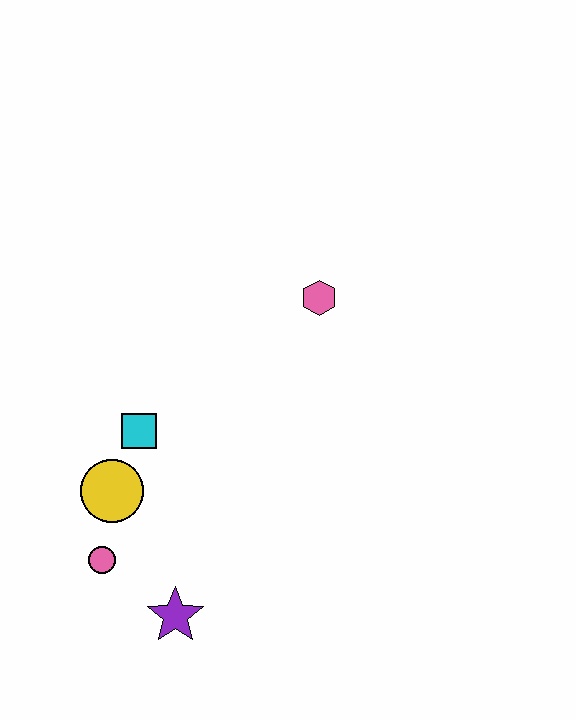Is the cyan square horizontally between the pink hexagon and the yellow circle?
Yes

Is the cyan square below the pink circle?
No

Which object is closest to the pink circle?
The yellow circle is closest to the pink circle.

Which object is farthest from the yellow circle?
The pink hexagon is farthest from the yellow circle.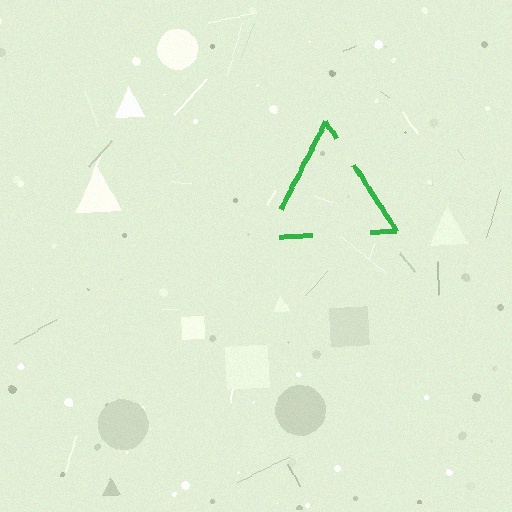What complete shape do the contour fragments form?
The contour fragments form a triangle.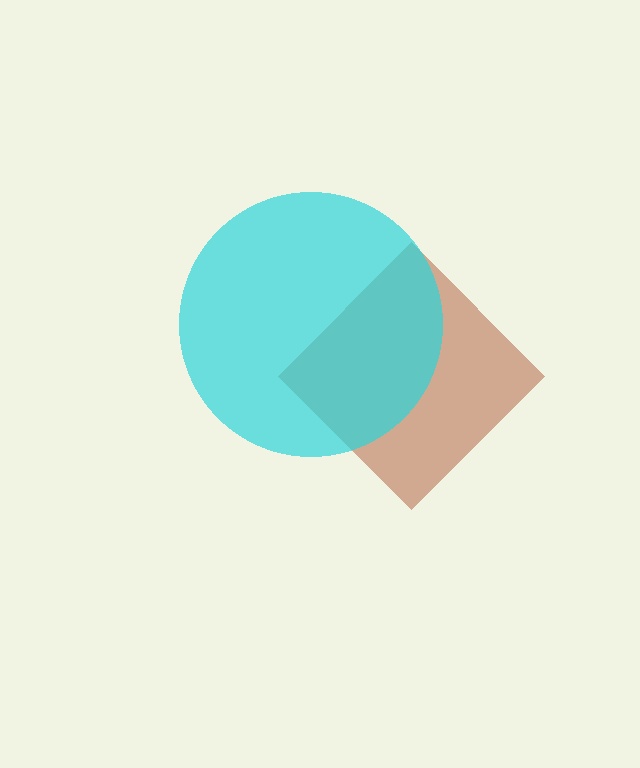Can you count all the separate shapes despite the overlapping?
Yes, there are 2 separate shapes.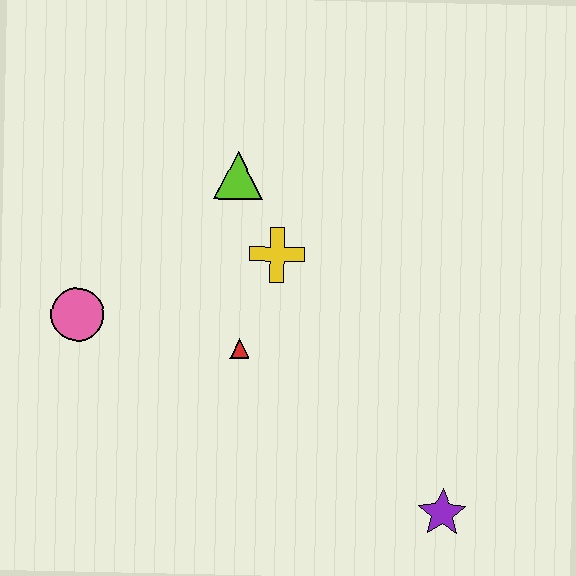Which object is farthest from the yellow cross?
The purple star is farthest from the yellow cross.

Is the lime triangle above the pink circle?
Yes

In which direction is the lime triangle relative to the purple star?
The lime triangle is above the purple star.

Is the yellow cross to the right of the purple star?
No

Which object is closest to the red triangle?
The yellow cross is closest to the red triangle.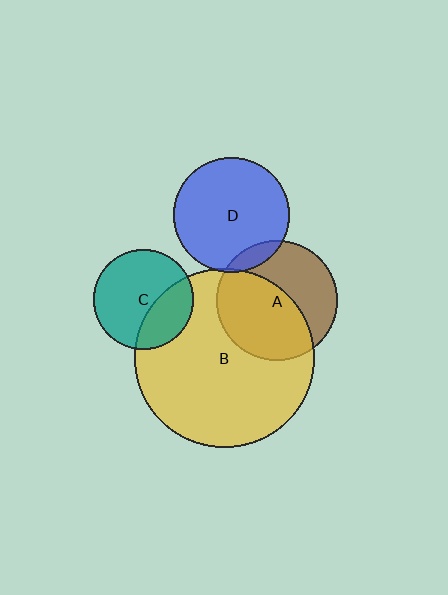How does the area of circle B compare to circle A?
Approximately 2.2 times.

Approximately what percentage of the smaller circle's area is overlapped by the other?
Approximately 10%.